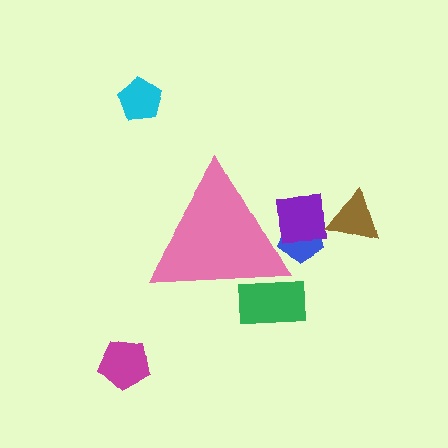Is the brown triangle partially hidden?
No, the brown triangle is fully visible.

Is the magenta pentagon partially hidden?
No, the magenta pentagon is fully visible.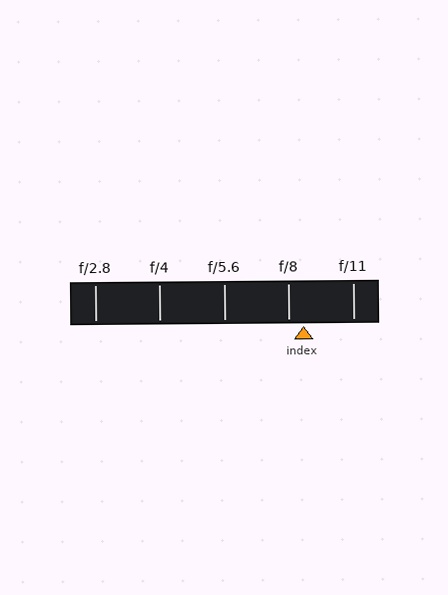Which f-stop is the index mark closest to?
The index mark is closest to f/8.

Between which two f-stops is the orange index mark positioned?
The index mark is between f/8 and f/11.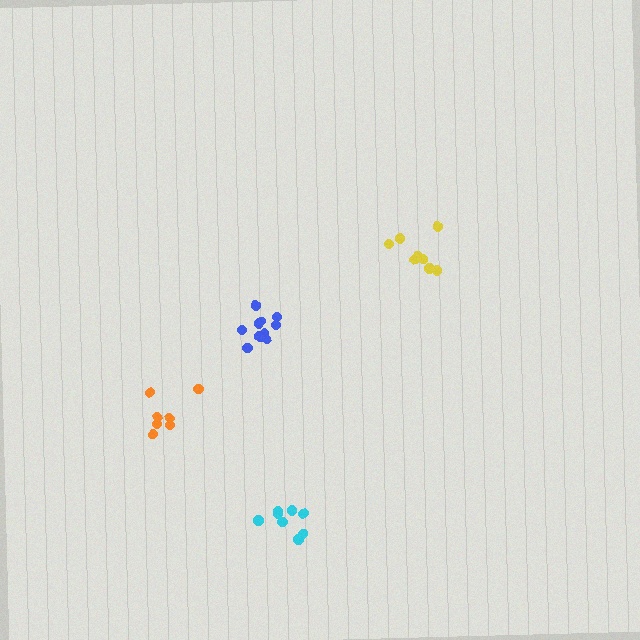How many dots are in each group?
Group 1: 7 dots, Group 2: 8 dots, Group 3: 9 dots, Group 4: 10 dots (34 total).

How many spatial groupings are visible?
There are 4 spatial groupings.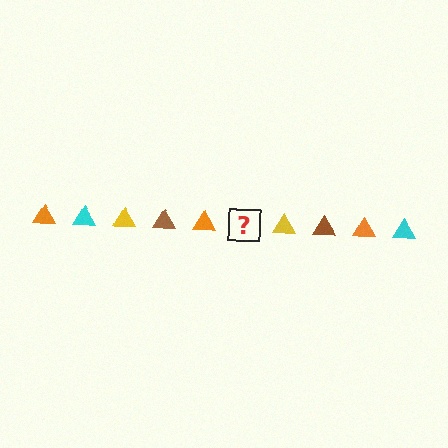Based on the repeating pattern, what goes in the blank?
The blank should be a cyan triangle.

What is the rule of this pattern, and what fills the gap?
The rule is that the pattern cycles through orange, cyan, yellow, brown triangles. The gap should be filled with a cyan triangle.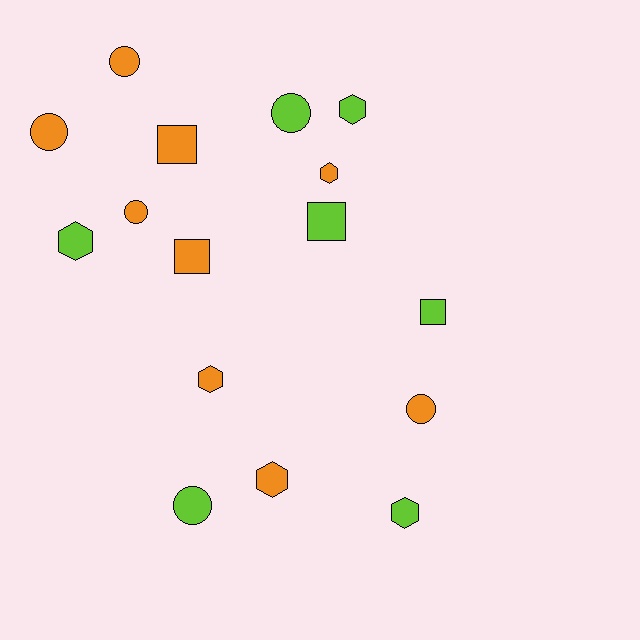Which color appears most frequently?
Orange, with 9 objects.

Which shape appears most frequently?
Hexagon, with 6 objects.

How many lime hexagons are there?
There are 3 lime hexagons.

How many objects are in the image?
There are 16 objects.